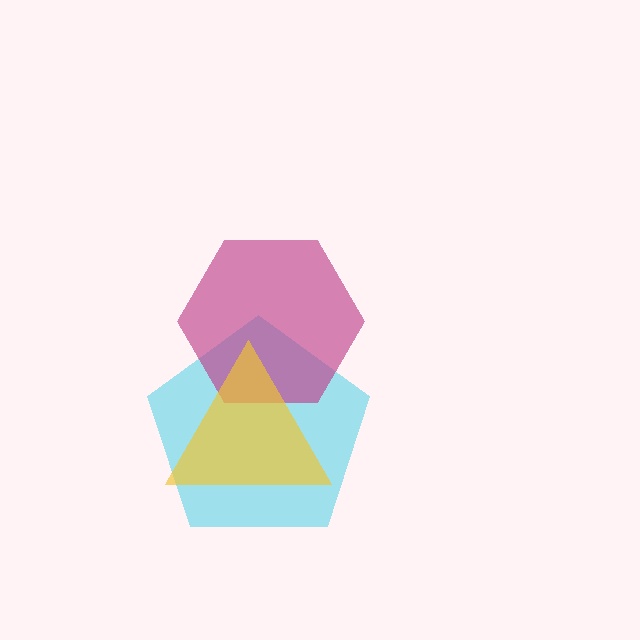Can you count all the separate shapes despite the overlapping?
Yes, there are 3 separate shapes.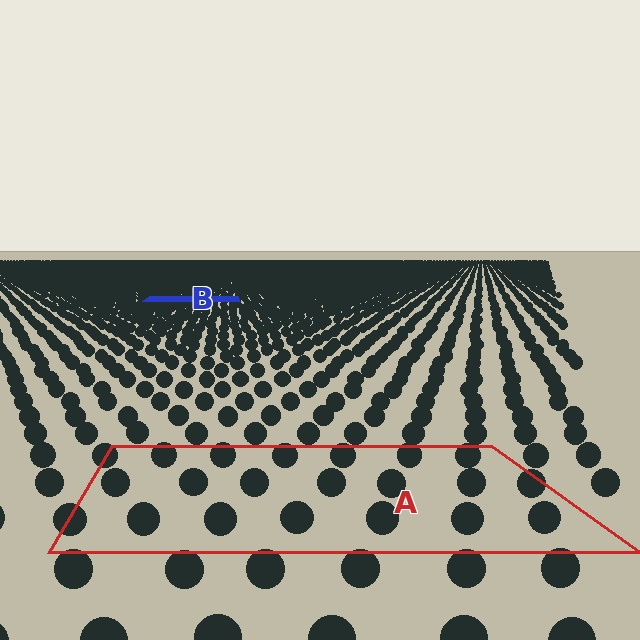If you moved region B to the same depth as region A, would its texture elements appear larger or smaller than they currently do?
They would appear larger. At a closer depth, the same texture elements are projected at a bigger on-screen size.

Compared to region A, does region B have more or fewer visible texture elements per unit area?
Region B has more texture elements per unit area — they are packed more densely because it is farther away.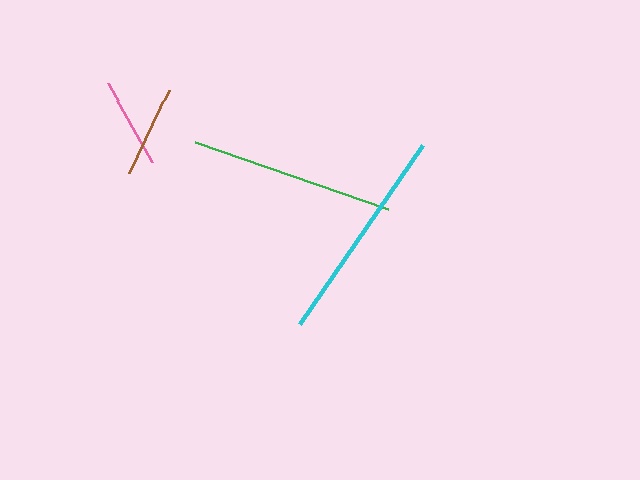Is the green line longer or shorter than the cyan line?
The cyan line is longer than the green line.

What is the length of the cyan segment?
The cyan segment is approximately 217 pixels long.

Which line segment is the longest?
The cyan line is the longest at approximately 217 pixels.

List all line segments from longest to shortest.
From longest to shortest: cyan, green, pink, brown.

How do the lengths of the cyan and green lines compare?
The cyan and green lines are approximately the same length.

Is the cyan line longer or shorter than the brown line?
The cyan line is longer than the brown line.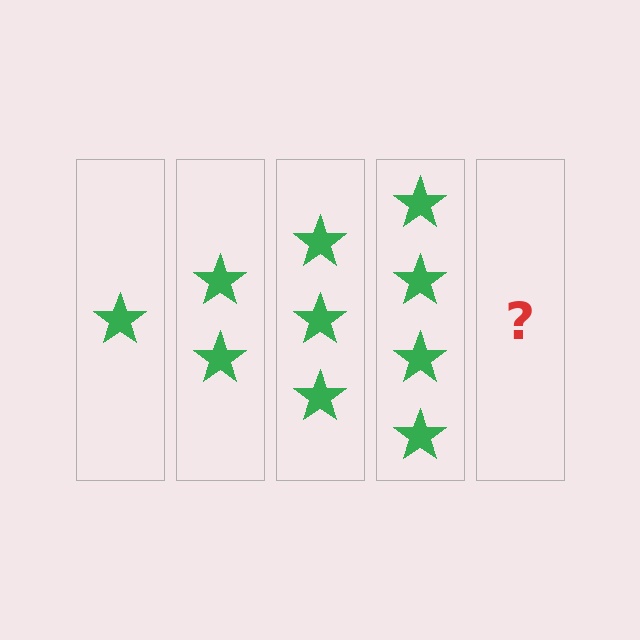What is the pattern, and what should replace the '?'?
The pattern is that each step adds one more star. The '?' should be 5 stars.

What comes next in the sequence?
The next element should be 5 stars.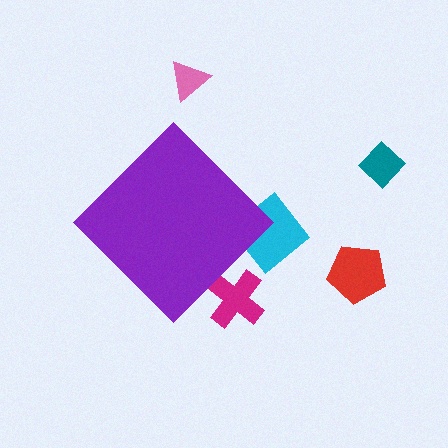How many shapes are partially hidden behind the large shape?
2 shapes are partially hidden.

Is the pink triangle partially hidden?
No, the pink triangle is fully visible.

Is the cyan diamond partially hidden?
Yes, the cyan diamond is partially hidden behind the purple diamond.